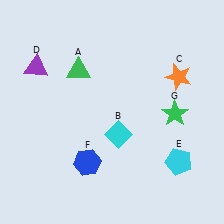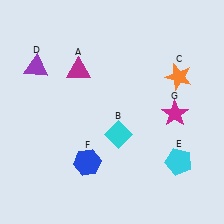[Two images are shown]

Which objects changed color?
A changed from green to magenta. G changed from green to magenta.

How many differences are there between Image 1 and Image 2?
There are 2 differences between the two images.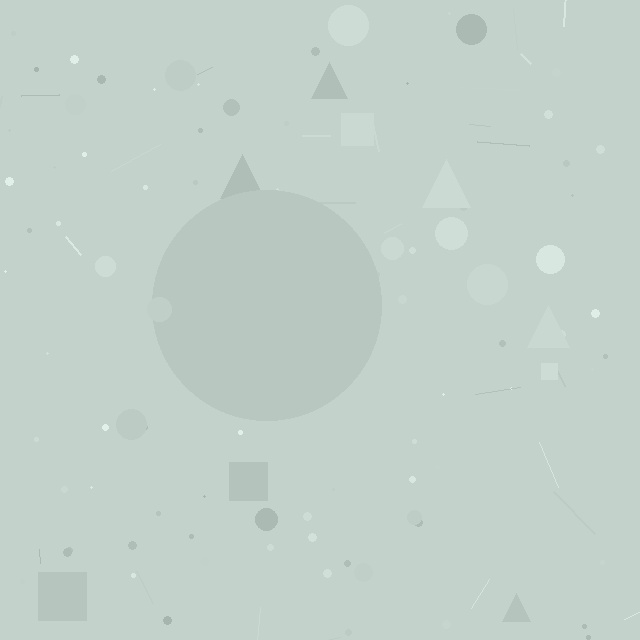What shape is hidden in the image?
A circle is hidden in the image.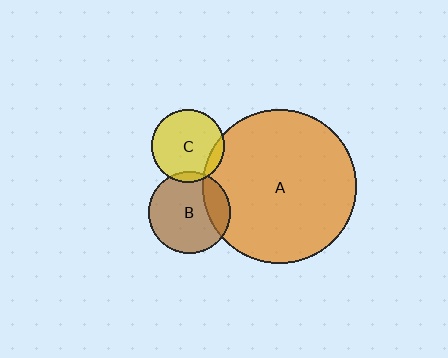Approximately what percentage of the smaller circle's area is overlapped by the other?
Approximately 5%.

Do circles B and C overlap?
Yes.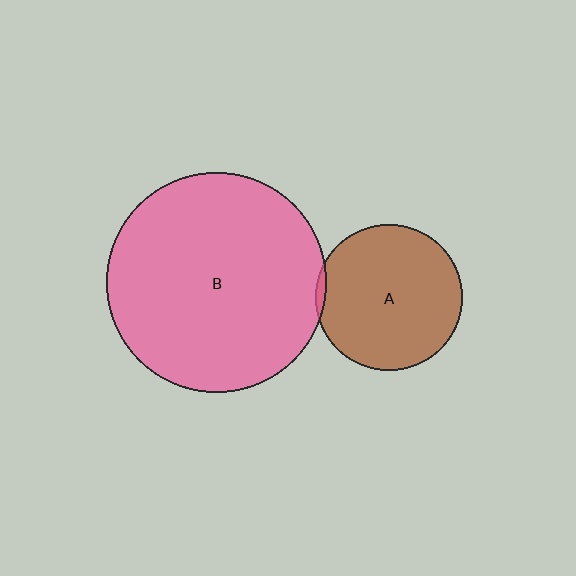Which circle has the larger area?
Circle B (pink).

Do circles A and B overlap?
Yes.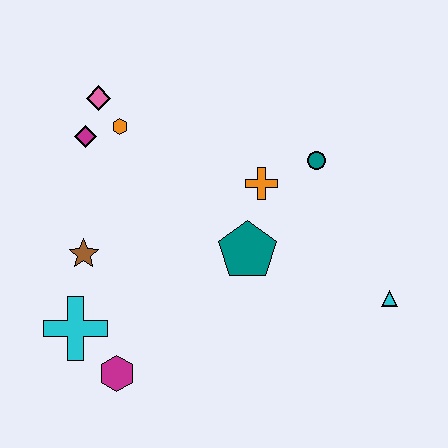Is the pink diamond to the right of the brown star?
Yes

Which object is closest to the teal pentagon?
The orange cross is closest to the teal pentagon.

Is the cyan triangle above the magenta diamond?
No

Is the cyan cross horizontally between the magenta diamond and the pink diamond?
No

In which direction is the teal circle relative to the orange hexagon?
The teal circle is to the right of the orange hexagon.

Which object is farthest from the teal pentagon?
The pink diamond is farthest from the teal pentagon.